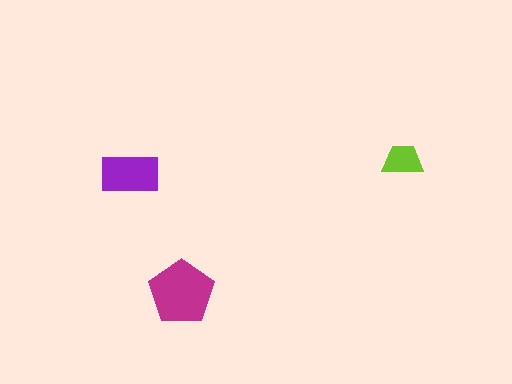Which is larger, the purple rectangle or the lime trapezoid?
The purple rectangle.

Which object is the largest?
The magenta pentagon.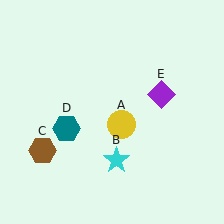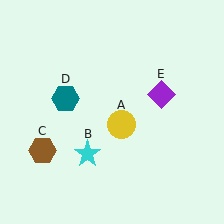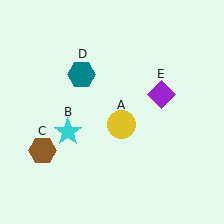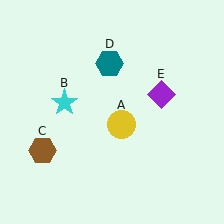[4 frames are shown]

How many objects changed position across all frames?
2 objects changed position: cyan star (object B), teal hexagon (object D).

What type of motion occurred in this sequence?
The cyan star (object B), teal hexagon (object D) rotated clockwise around the center of the scene.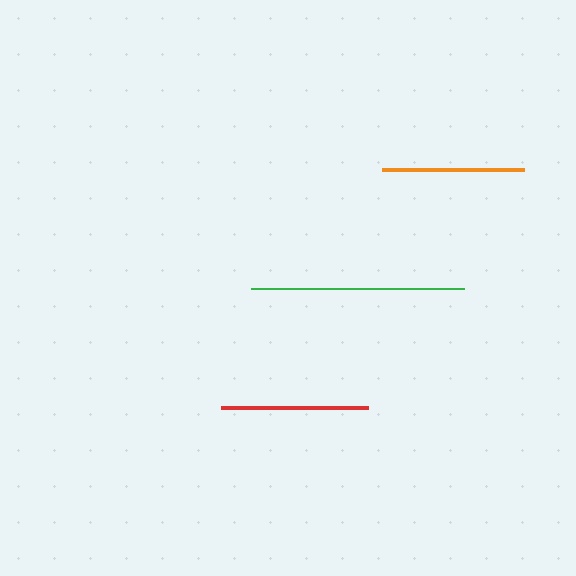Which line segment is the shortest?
The orange line is the shortest at approximately 141 pixels.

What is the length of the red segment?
The red segment is approximately 147 pixels long.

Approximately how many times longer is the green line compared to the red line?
The green line is approximately 1.5 times the length of the red line.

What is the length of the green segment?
The green segment is approximately 213 pixels long.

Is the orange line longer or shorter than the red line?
The red line is longer than the orange line.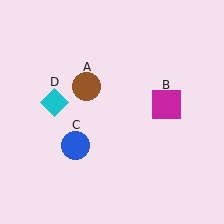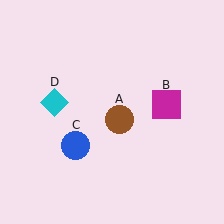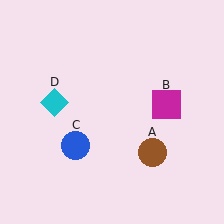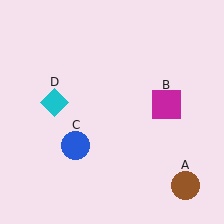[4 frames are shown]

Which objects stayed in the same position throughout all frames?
Magenta square (object B) and blue circle (object C) and cyan diamond (object D) remained stationary.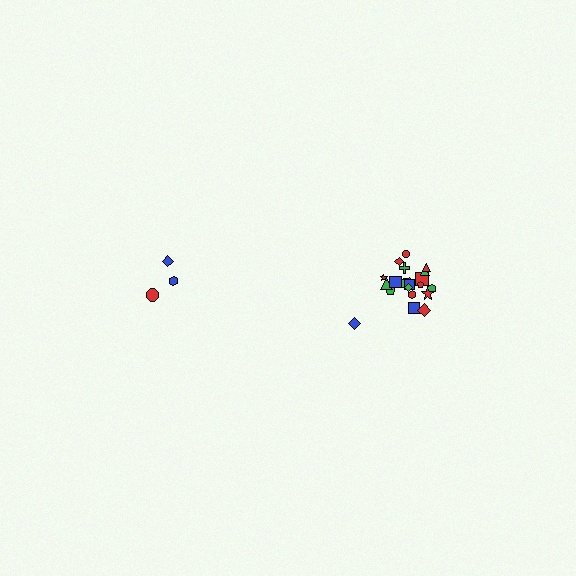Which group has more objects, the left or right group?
The right group.